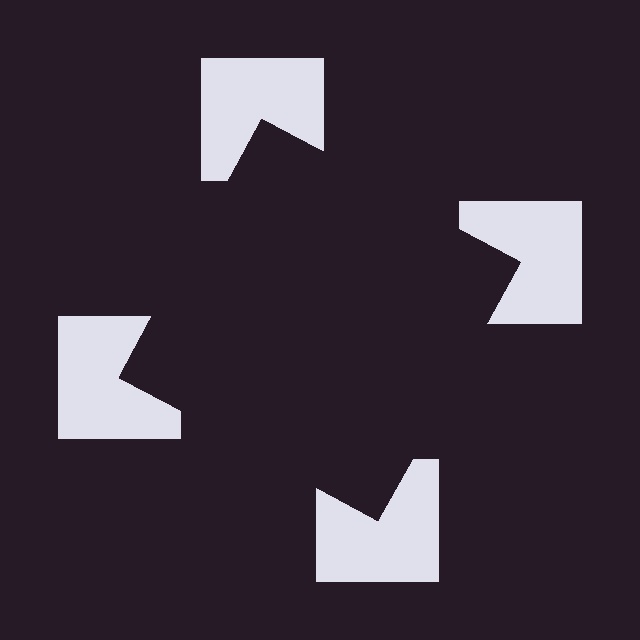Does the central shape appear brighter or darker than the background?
It typically appears slightly darker than the background, even though no actual brightness change is drawn.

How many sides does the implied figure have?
4 sides.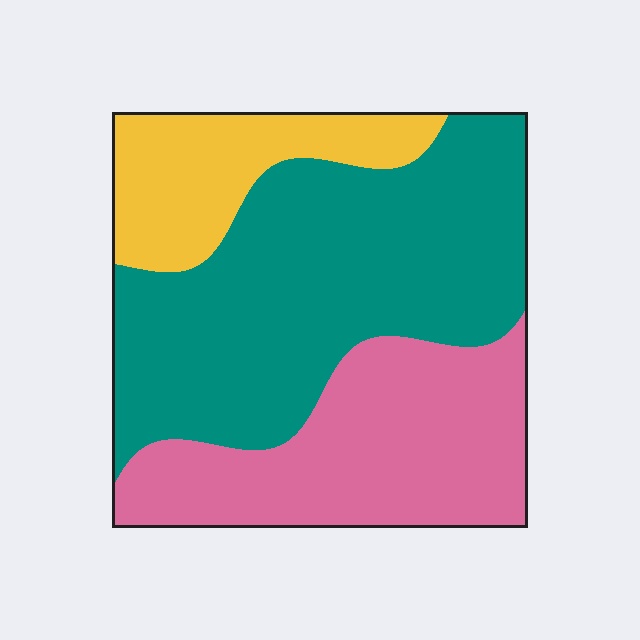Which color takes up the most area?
Teal, at roughly 50%.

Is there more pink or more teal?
Teal.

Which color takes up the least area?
Yellow, at roughly 15%.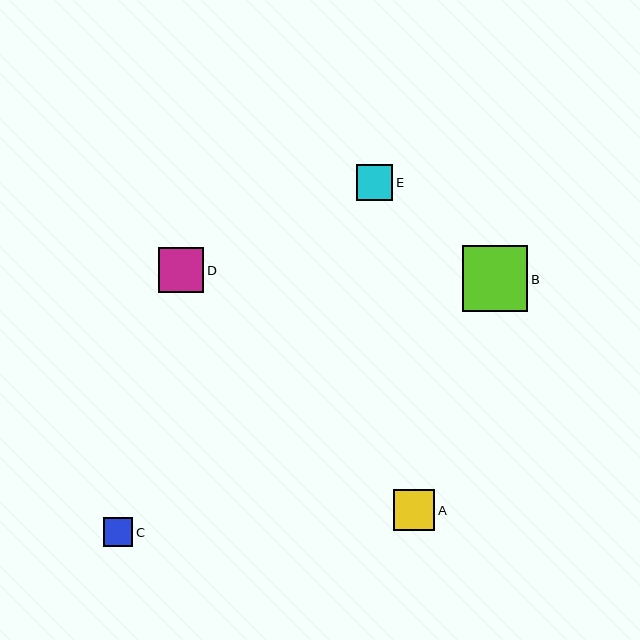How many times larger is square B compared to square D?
Square B is approximately 1.5 times the size of square D.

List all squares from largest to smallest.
From largest to smallest: B, D, A, E, C.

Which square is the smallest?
Square C is the smallest with a size of approximately 29 pixels.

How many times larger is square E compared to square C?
Square E is approximately 1.2 times the size of square C.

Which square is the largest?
Square B is the largest with a size of approximately 66 pixels.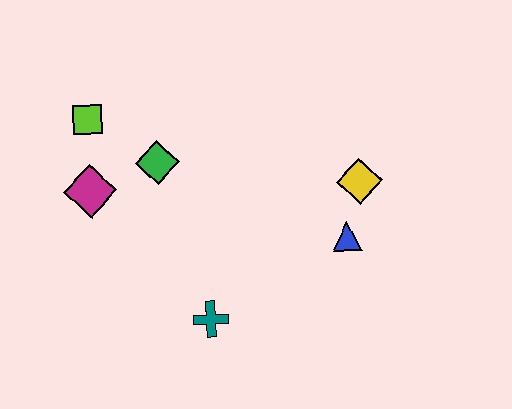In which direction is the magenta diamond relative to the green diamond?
The magenta diamond is to the left of the green diamond.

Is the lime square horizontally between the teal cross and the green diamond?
No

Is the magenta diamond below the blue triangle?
No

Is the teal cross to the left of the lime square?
No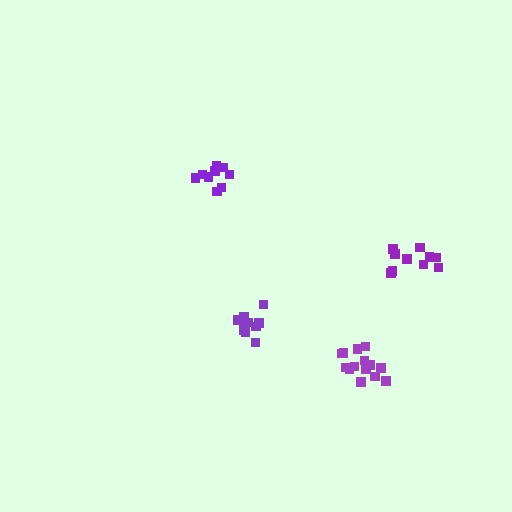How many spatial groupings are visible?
There are 4 spatial groupings.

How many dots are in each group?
Group 1: 9 dots, Group 2: 9 dots, Group 3: 10 dots, Group 4: 14 dots (42 total).